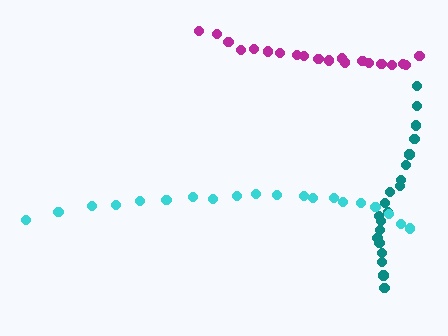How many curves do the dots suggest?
There are 3 distinct paths.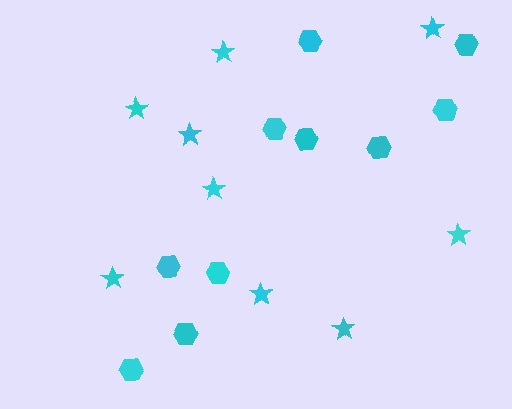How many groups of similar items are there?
There are 2 groups: one group of hexagons (10) and one group of stars (9).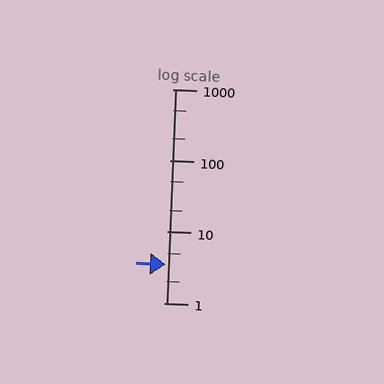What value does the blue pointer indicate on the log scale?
The pointer indicates approximately 3.5.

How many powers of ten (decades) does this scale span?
The scale spans 3 decades, from 1 to 1000.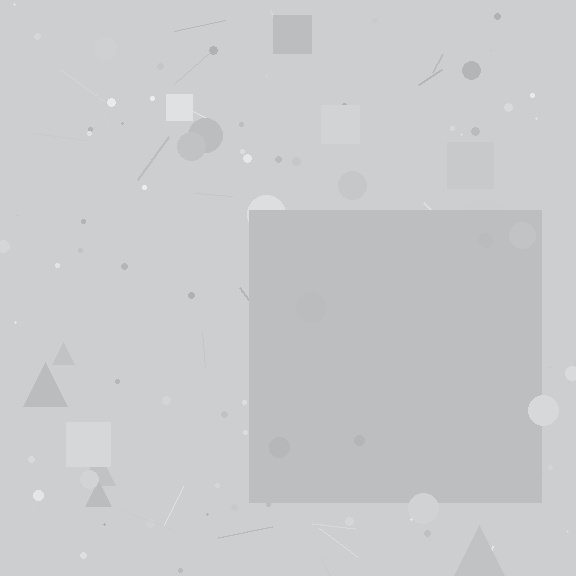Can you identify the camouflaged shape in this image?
The camouflaged shape is a square.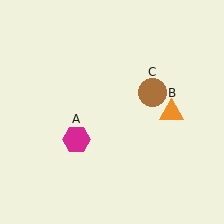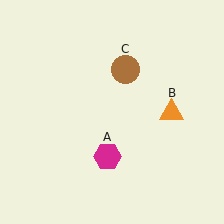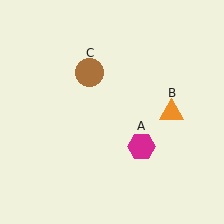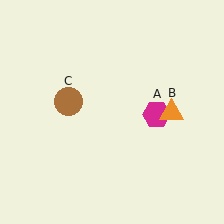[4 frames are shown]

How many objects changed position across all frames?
2 objects changed position: magenta hexagon (object A), brown circle (object C).